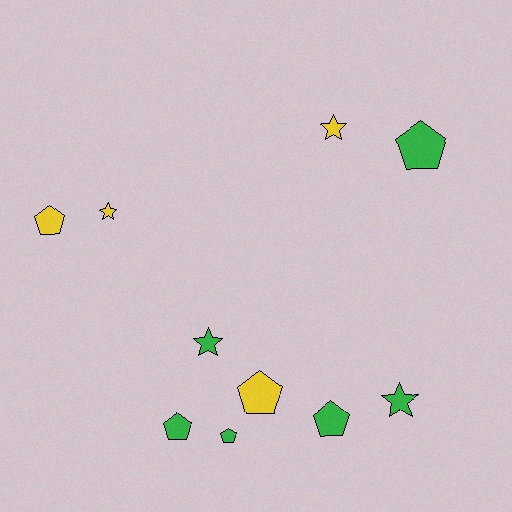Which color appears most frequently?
Green, with 6 objects.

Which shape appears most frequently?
Pentagon, with 6 objects.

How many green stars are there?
There are 2 green stars.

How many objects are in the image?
There are 10 objects.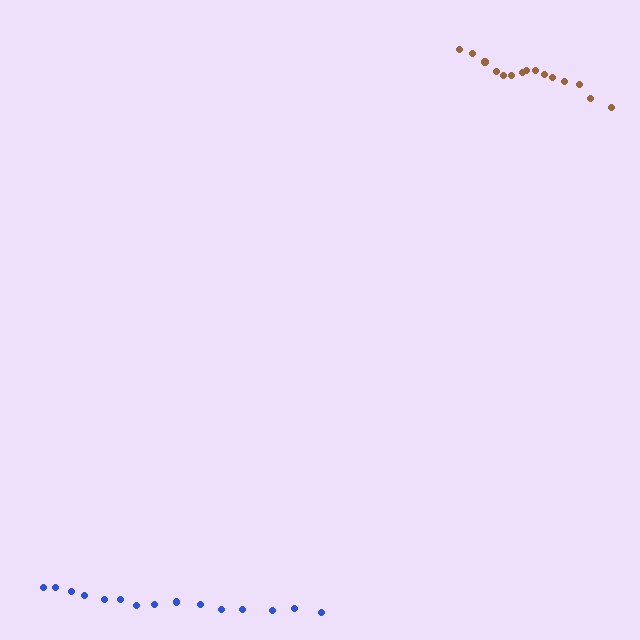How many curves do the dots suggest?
There are 2 distinct paths.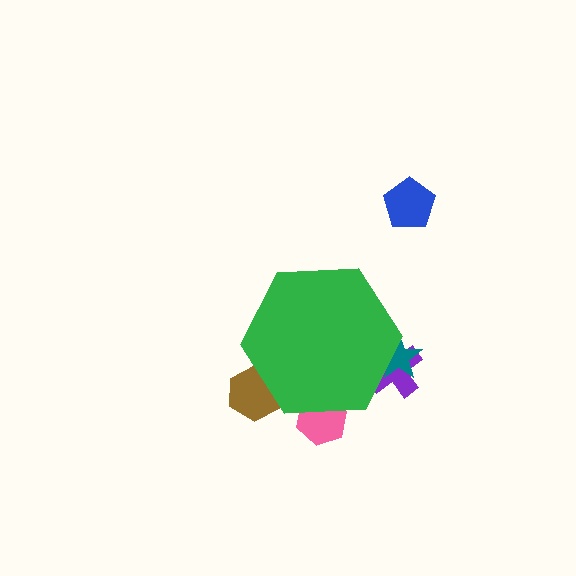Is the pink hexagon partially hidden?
Yes, the pink hexagon is partially hidden behind the green hexagon.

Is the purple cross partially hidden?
Yes, the purple cross is partially hidden behind the green hexagon.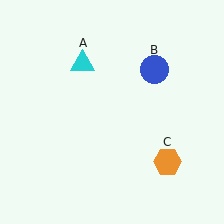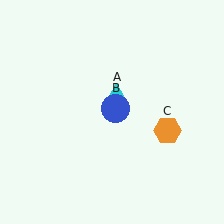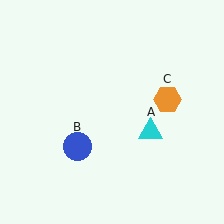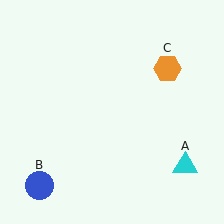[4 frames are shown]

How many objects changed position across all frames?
3 objects changed position: cyan triangle (object A), blue circle (object B), orange hexagon (object C).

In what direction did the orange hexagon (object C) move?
The orange hexagon (object C) moved up.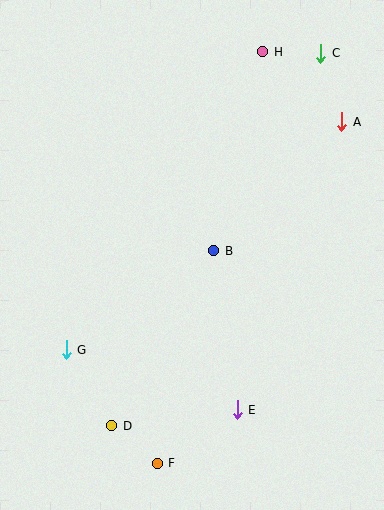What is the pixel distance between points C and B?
The distance between C and B is 225 pixels.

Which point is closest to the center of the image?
Point B at (214, 251) is closest to the center.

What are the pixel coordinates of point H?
Point H is at (263, 52).